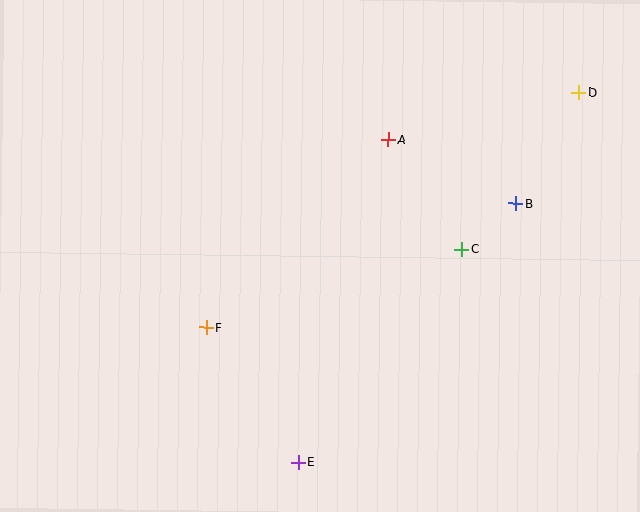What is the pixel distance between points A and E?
The distance between A and E is 335 pixels.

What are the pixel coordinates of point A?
Point A is at (388, 139).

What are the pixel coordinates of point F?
Point F is at (206, 328).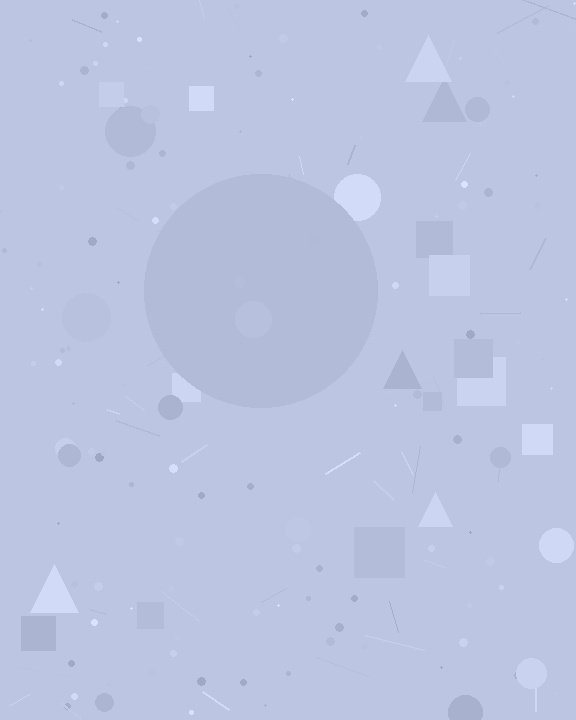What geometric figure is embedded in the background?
A circle is embedded in the background.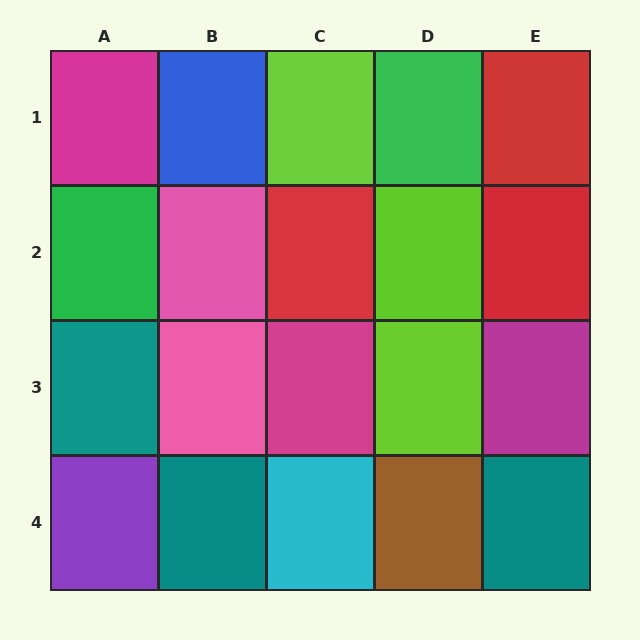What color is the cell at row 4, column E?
Teal.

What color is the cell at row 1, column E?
Red.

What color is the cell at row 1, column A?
Magenta.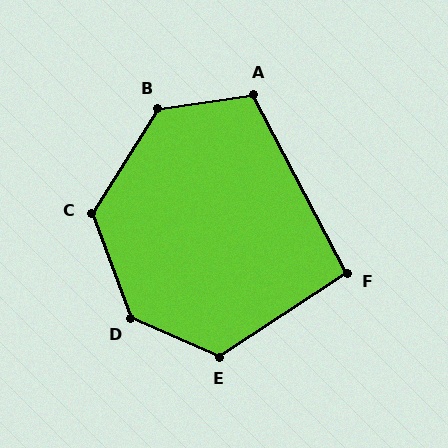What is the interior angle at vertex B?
Approximately 131 degrees (obtuse).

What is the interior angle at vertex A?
Approximately 109 degrees (obtuse).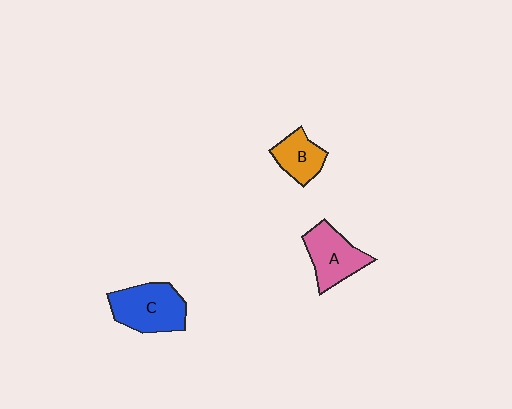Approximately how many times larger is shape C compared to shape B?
Approximately 1.7 times.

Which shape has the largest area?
Shape C (blue).